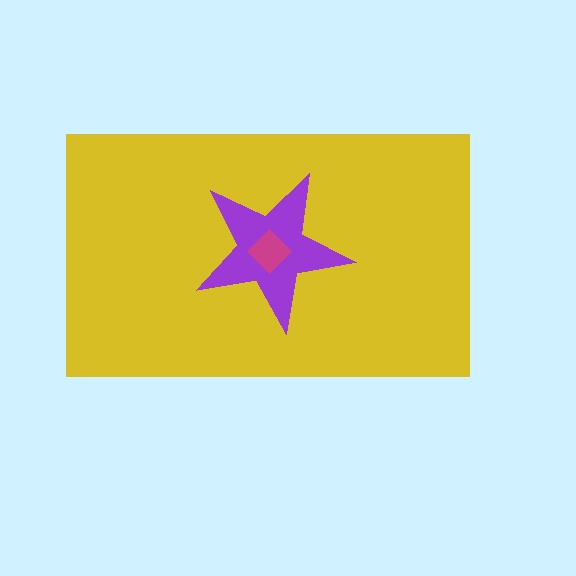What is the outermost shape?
The yellow rectangle.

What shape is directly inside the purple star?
The magenta diamond.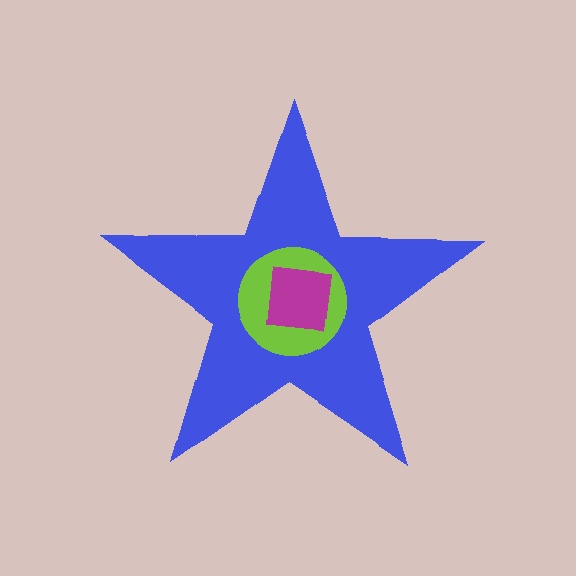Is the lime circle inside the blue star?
Yes.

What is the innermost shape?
The magenta square.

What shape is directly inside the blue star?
The lime circle.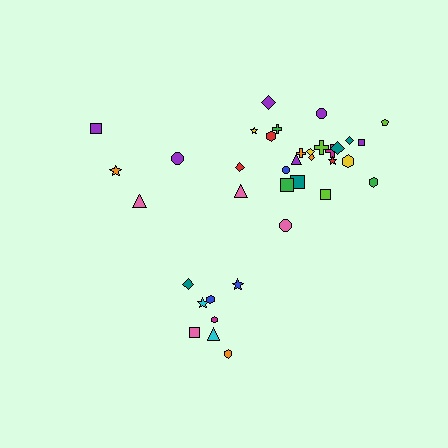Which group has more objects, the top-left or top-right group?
The top-right group.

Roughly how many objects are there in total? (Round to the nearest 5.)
Roughly 35 objects in total.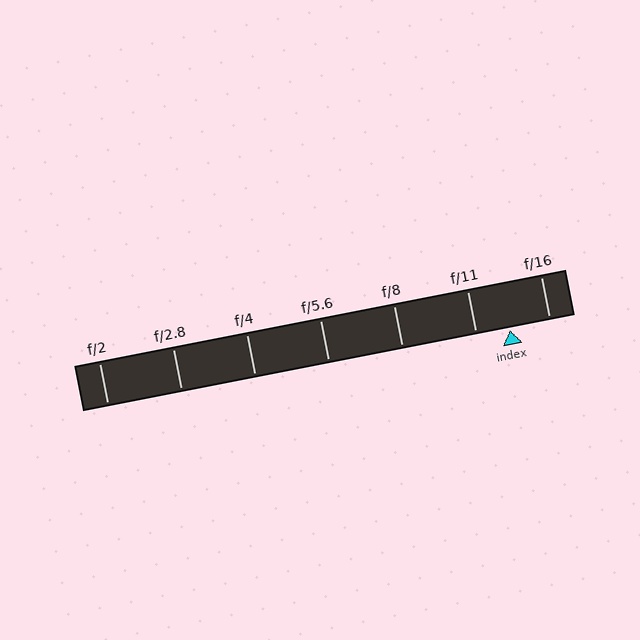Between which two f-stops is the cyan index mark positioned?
The index mark is between f/11 and f/16.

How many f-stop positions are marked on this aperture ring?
There are 7 f-stop positions marked.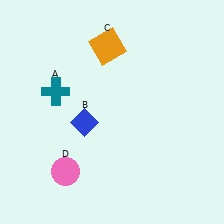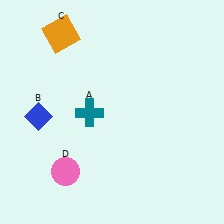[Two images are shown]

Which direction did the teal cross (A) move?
The teal cross (A) moved right.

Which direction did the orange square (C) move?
The orange square (C) moved left.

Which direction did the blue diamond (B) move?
The blue diamond (B) moved left.